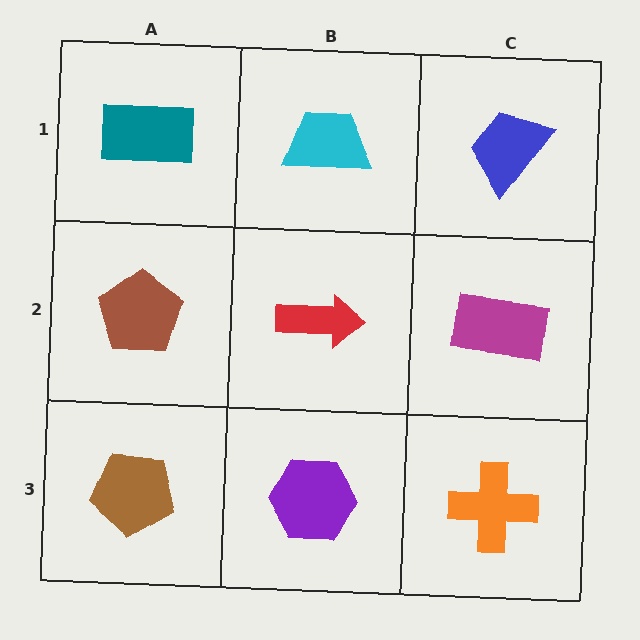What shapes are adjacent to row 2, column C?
A blue trapezoid (row 1, column C), an orange cross (row 3, column C), a red arrow (row 2, column B).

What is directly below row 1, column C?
A magenta rectangle.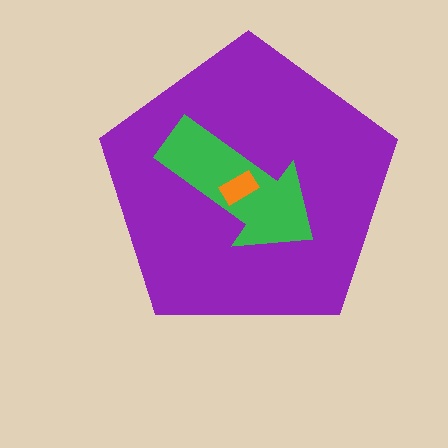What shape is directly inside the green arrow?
The orange rectangle.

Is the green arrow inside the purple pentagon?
Yes.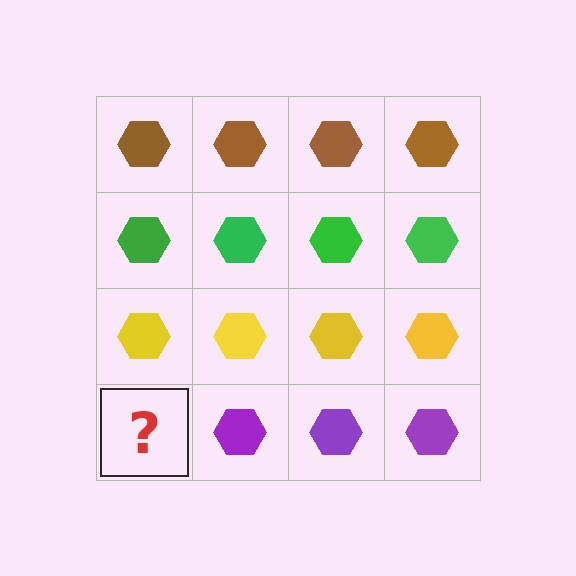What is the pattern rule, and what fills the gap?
The rule is that each row has a consistent color. The gap should be filled with a purple hexagon.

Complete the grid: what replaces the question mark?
The question mark should be replaced with a purple hexagon.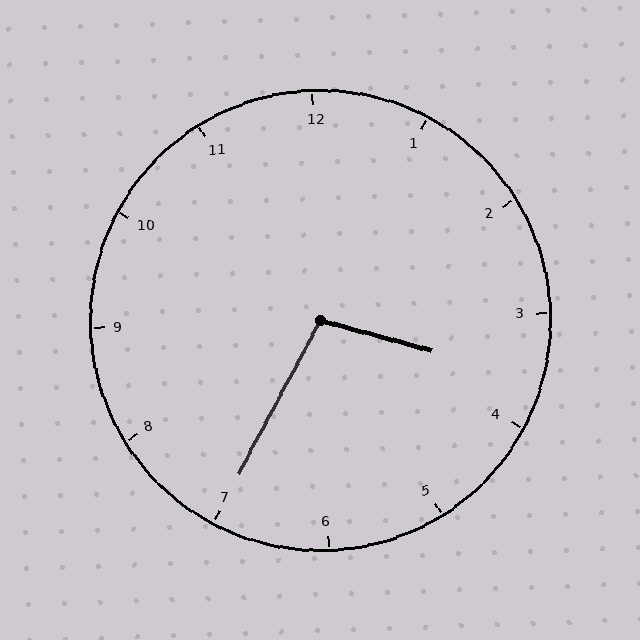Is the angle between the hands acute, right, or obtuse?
It is obtuse.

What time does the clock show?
3:35.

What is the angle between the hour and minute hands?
Approximately 102 degrees.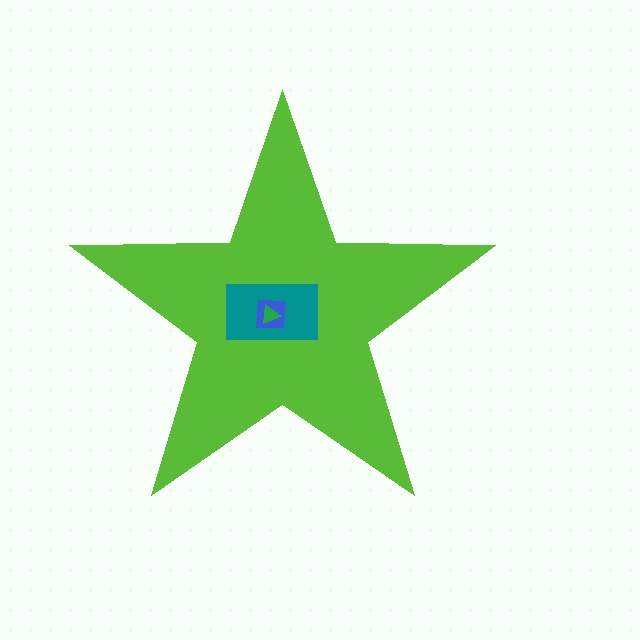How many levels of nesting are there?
4.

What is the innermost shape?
The green triangle.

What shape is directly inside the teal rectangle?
The blue square.